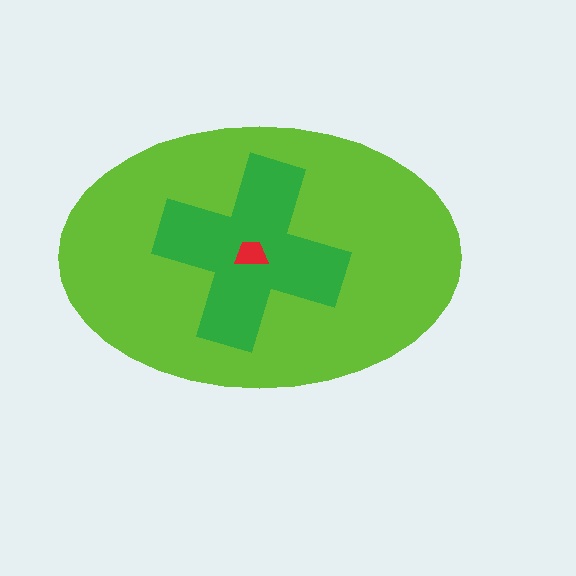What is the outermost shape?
The lime ellipse.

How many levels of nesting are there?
3.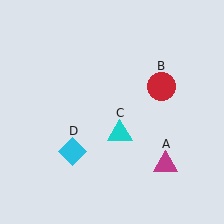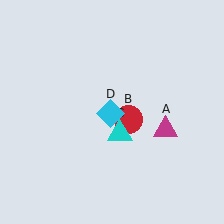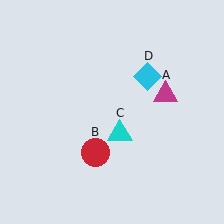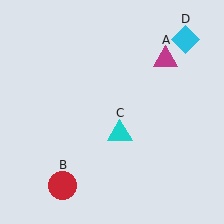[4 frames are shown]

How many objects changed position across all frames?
3 objects changed position: magenta triangle (object A), red circle (object B), cyan diamond (object D).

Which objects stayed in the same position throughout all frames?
Cyan triangle (object C) remained stationary.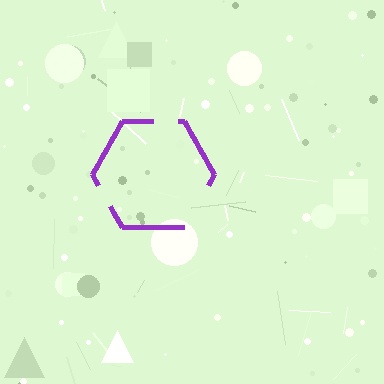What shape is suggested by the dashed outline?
The dashed outline suggests a hexagon.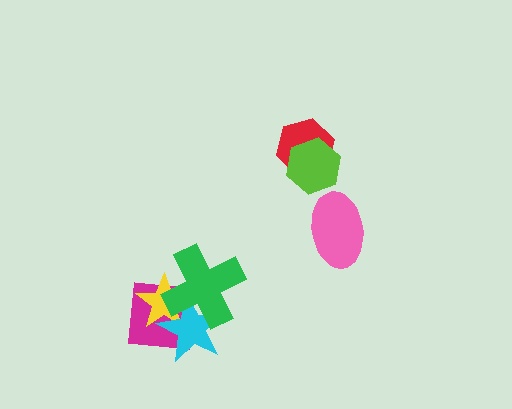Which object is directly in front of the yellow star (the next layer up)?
The cyan star is directly in front of the yellow star.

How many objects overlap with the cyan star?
3 objects overlap with the cyan star.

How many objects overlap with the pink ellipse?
0 objects overlap with the pink ellipse.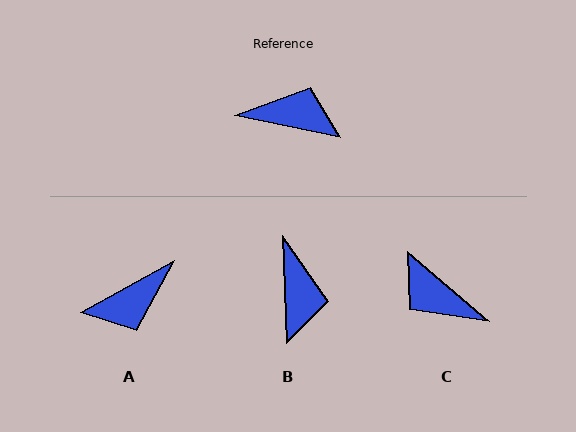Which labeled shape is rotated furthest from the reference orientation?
C, about 151 degrees away.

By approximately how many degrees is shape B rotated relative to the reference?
Approximately 76 degrees clockwise.